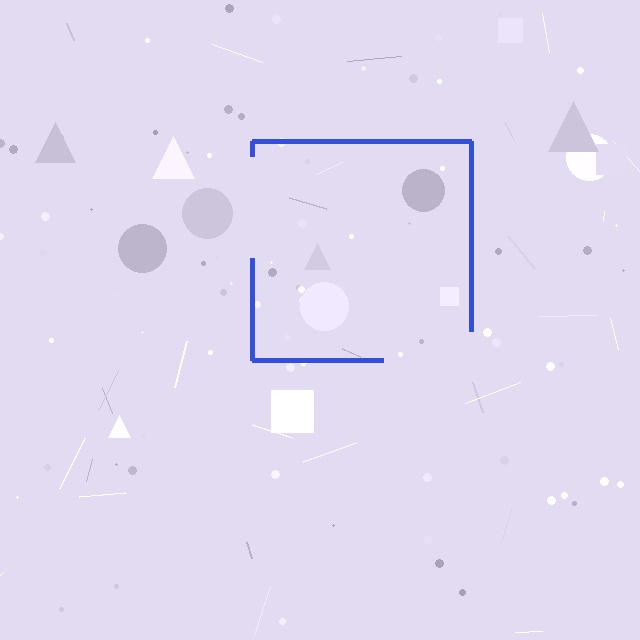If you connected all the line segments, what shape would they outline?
They would outline a square.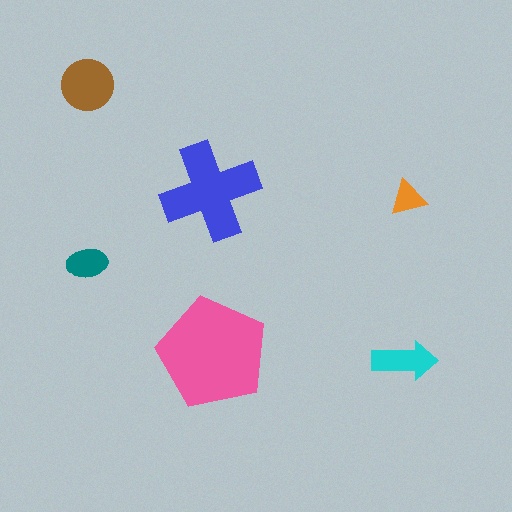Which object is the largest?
The pink pentagon.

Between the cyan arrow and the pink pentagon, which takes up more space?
The pink pentagon.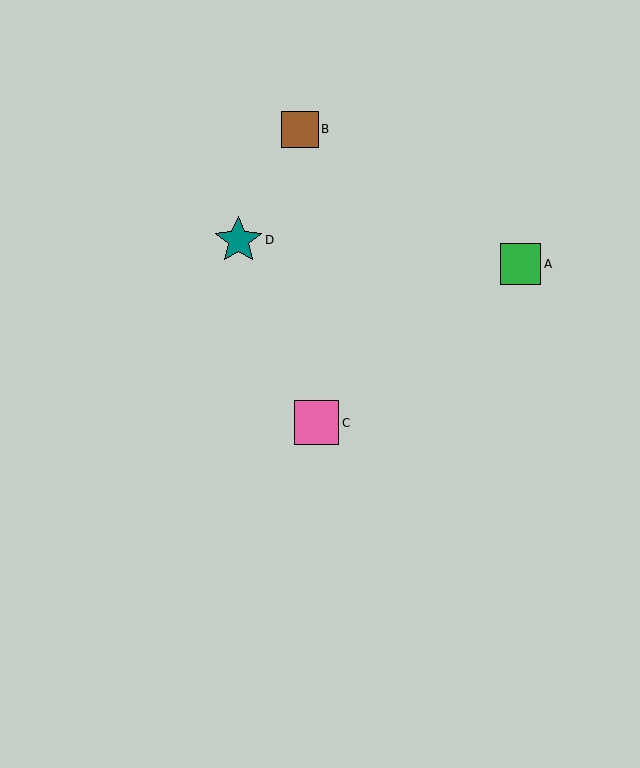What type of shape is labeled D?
Shape D is a teal star.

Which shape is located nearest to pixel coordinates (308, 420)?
The pink square (labeled C) at (317, 423) is nearest to that location.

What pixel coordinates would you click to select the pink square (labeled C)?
Click at (317, 423) to select the pink square C.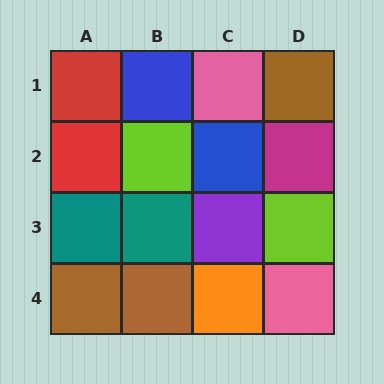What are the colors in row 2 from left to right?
Red, lime, blue, magenta.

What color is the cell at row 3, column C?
Purple.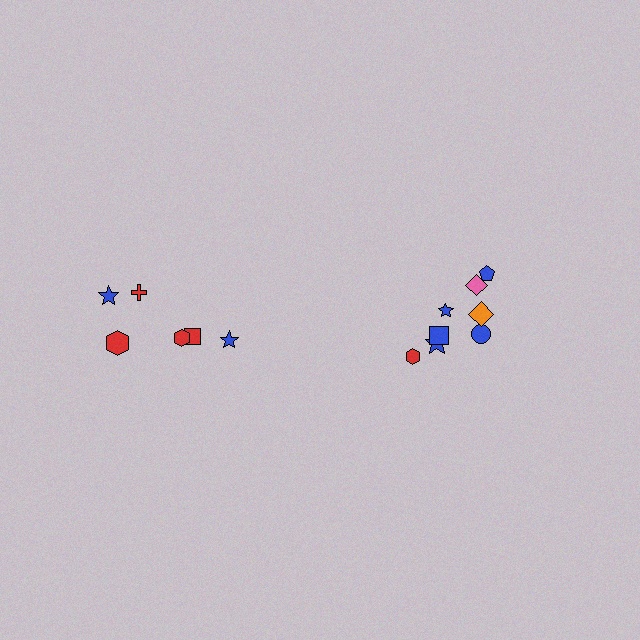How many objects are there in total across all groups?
There are 14 objects.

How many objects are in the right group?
There are 8 objects.